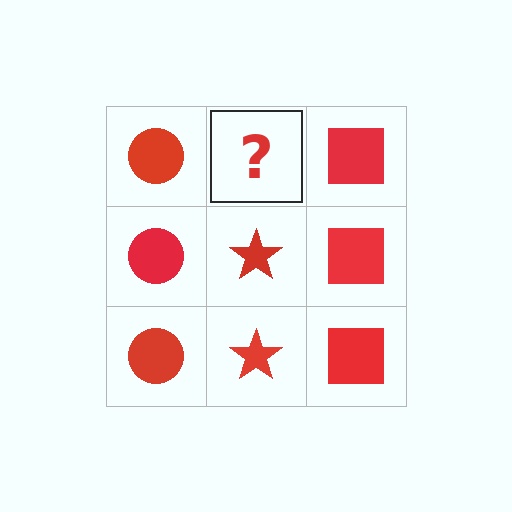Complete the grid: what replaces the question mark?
The question mark should be replaced with a red star.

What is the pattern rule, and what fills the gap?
The rule is that each column has a consistent shape. The gap should be filled with a red star.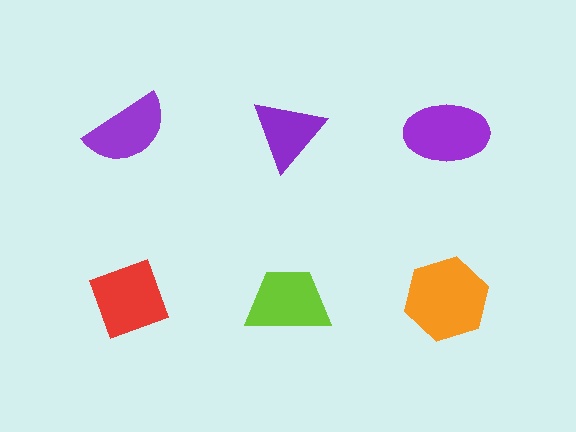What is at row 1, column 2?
A purple triangle.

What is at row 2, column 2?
A lime trapezoid.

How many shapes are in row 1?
3 shapes.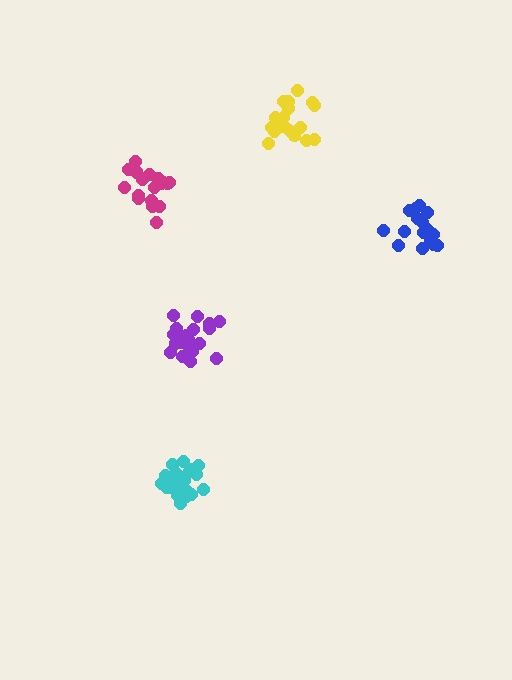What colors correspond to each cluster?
The clusters are colored: purple, cyan, blue, yellow, magenta.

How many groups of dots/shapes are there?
There are 5 groups.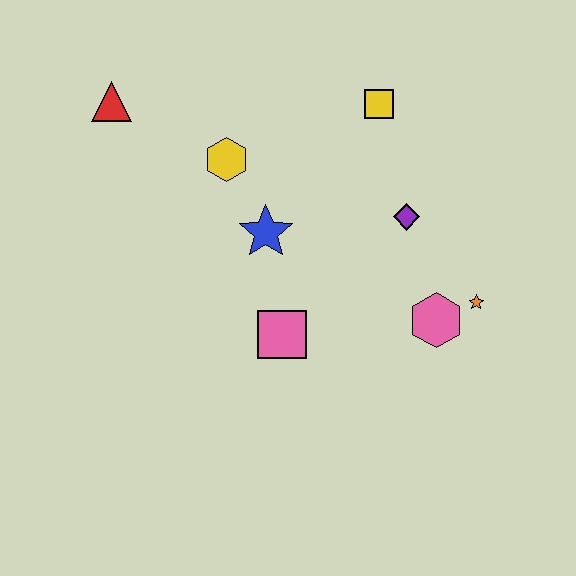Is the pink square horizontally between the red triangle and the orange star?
Yes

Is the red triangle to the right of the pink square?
No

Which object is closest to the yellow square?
The purple diamond is closest to the yellow square.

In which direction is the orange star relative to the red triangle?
The orange star is to the right of the red triangle.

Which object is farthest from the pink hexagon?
The red triangle is farthest from the pink hexagon.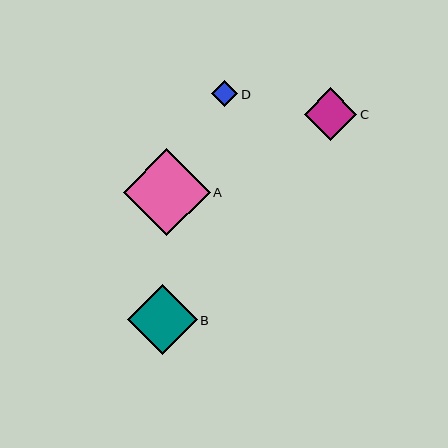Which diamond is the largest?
Diamond A is the largest with a size of approximately 87 pixels.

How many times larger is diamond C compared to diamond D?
Diamond C is approximately 2.0 times the size of diamond D.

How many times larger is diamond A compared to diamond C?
Diamond A is approximately 1.7 times the size of diamond C.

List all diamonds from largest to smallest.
From largest to smallest: A, B, C, D.